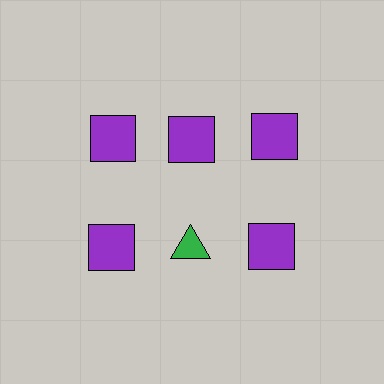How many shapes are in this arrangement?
There are 6 shapes arranged in a grid pattern.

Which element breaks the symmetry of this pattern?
The green triangle in the second row, second from left column breaks the symmetry. All other shapes are purple squares.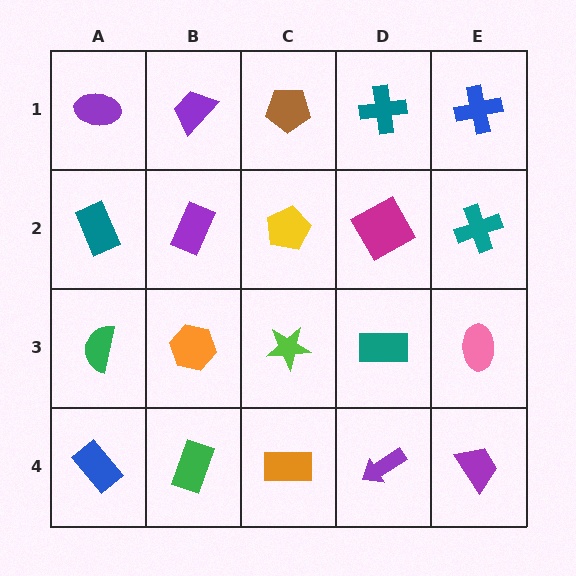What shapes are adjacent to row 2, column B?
A purple trapezoid (row 1, column B), an orange hexagon (row 3, column B), a teal rectangle (row 2, column A), a yellow pentagon (row 2, column C).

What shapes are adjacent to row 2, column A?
A purple ellipse (row 1, column A), a green semicircle (row 3, column A), a purple rectangle (row 2, column B).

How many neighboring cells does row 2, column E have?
3.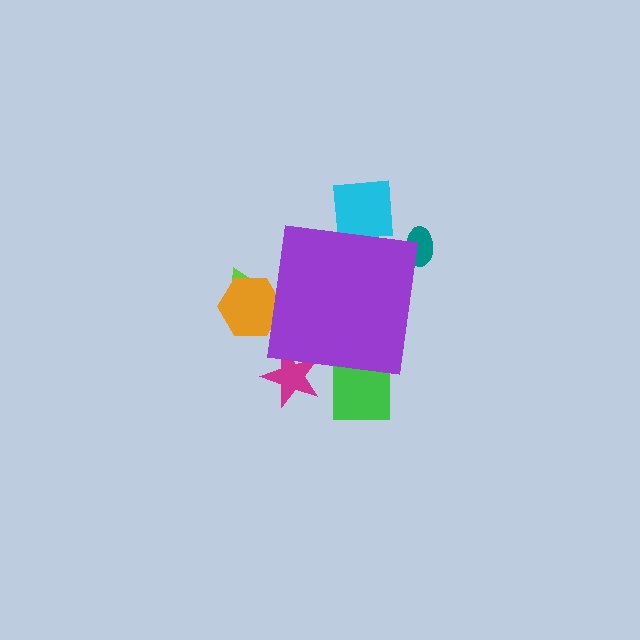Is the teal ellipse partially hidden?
Yes, the teal ellipse is partially hidden behind the purple square.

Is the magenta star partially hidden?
Yes, the magenta star is partially hidden behind the purple square.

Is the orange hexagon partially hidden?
Yes, the orange hexagon is partially hidden behind the purple square.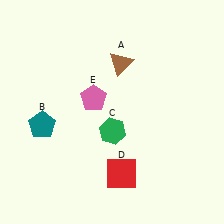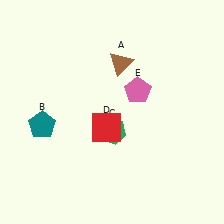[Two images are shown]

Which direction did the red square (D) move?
The red square (D) moved up.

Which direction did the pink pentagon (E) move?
The pink pentagon (E) moved right.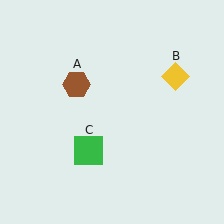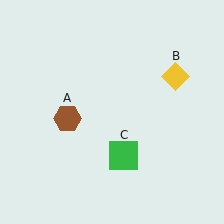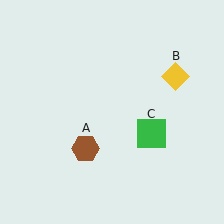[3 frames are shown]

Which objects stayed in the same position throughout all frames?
Yellow diamond (object B) remained stationary.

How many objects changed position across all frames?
2 objects changed position: brown hexagon (object A), green square (object C).